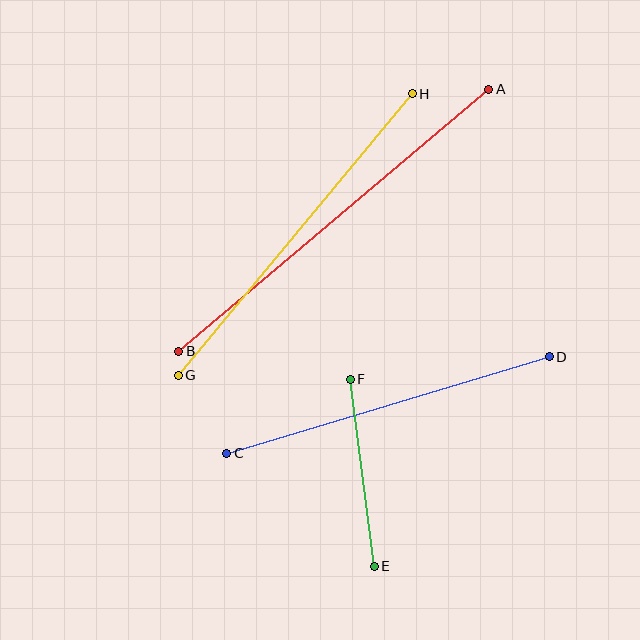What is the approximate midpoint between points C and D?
The midpoint is at approximately (388, 405) pixels.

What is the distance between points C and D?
The distance is approximately 337 pixels.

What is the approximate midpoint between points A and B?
The midpoint is at approximately (334, 220) pixels.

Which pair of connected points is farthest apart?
Points A and B are farthest apart.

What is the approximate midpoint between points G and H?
The midpoint is at approximately (295, 234) pixels.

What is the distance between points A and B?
The distance is approximately 406 pixels.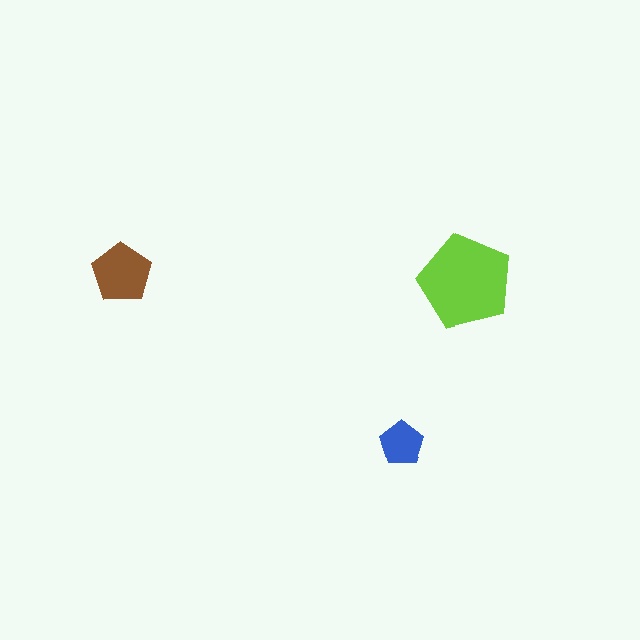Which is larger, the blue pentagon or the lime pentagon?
The lime one.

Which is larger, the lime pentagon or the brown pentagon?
The lime one.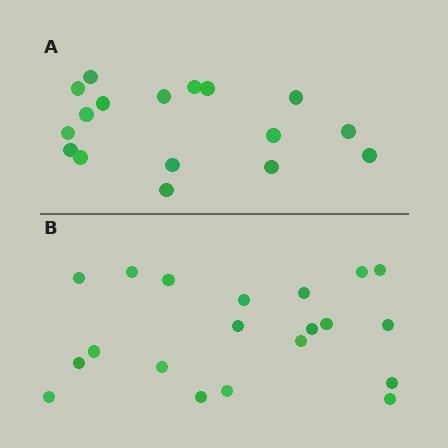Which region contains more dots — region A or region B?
Region B (the bottom region) has more dots.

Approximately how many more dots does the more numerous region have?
Region B has just a few more — roughly 2 or 3 more dots than region A.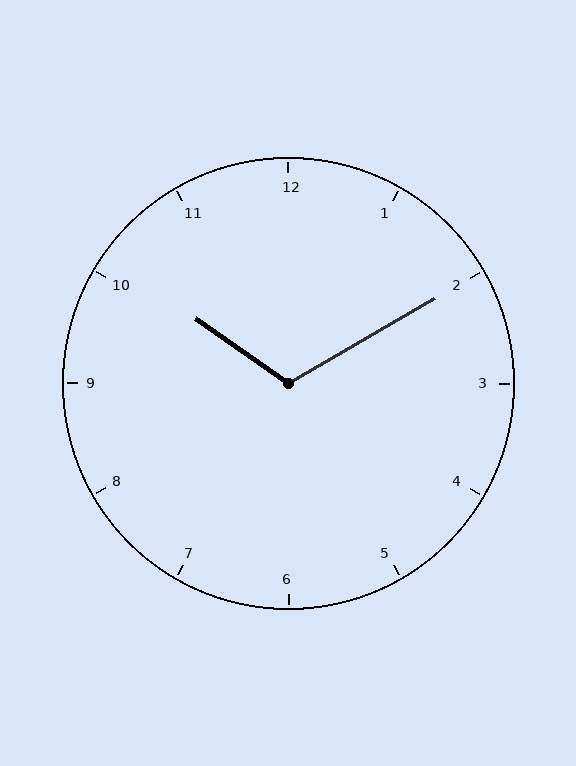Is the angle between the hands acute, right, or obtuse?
It is obtuse.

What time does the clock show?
10:10.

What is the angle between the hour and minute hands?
Approximately 115 degrees.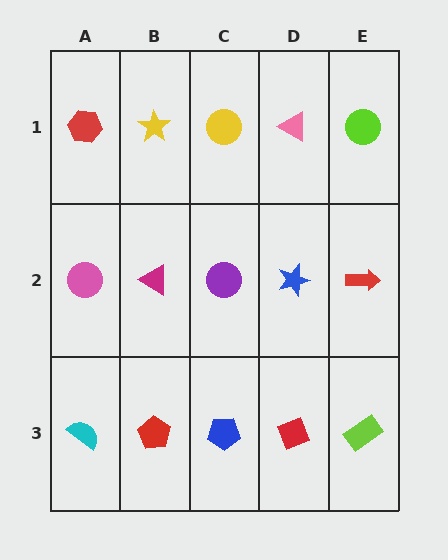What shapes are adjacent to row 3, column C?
A purple circle (row 2, column C), a red pentagon (row 3, column B), a red diamond (row 3, column D).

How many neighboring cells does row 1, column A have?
2.